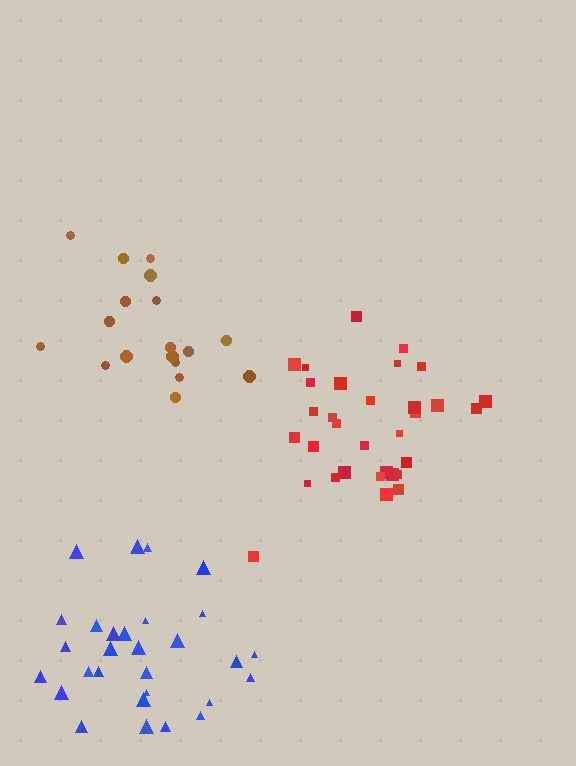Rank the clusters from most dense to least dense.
brown, blue, red.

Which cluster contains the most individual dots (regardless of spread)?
Red (33).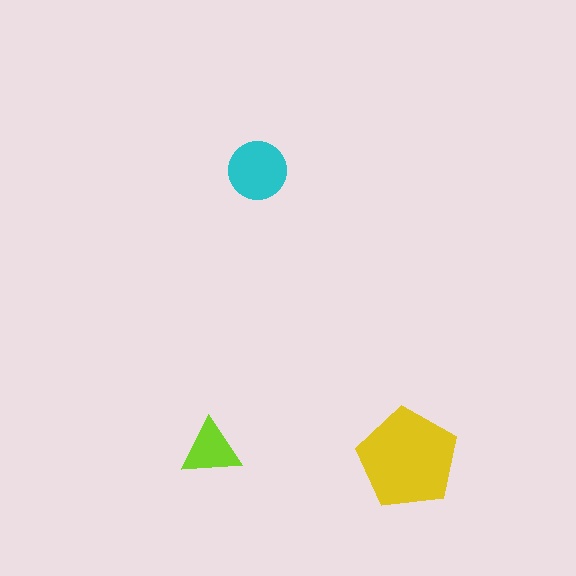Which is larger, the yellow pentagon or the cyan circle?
The yellow pentagon.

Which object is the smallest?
The lime triangle.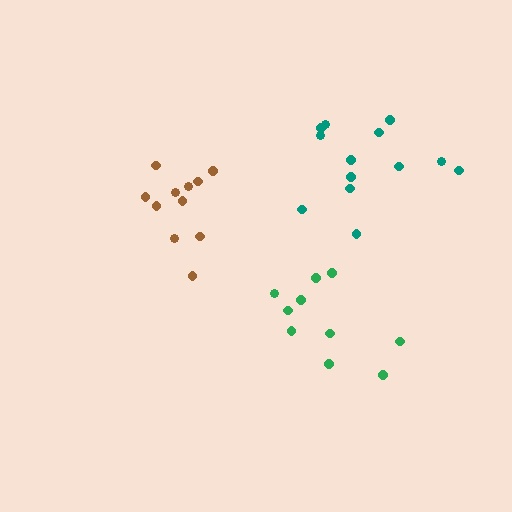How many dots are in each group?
Group 1: 10 dots, Group 2: 13 dots, Group 3: 11 dots (34 total).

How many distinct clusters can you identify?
There are 3 distinct clusters.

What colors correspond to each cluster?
The clusters are colored: green, teal, brown.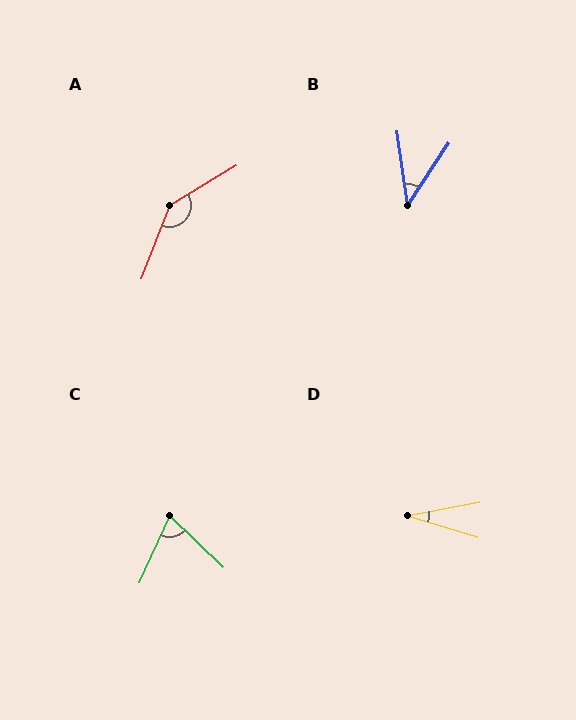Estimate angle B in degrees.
Approximately 41 degrees.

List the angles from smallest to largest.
D (27°), B (41°), C (71°), A (142°).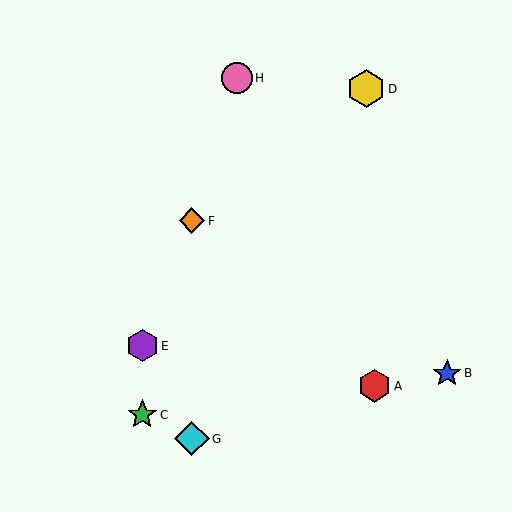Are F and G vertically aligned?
Yes, both are at x≈192.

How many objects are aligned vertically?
2 objects (F, G) are aligned vertically.